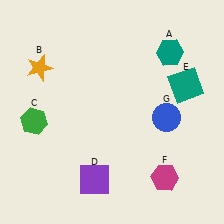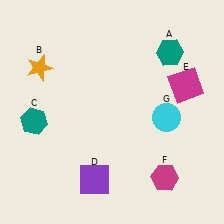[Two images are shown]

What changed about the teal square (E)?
In Image 1, E is teal. In Image 2, it changed to magenta.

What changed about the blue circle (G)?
In Image 1, G is blue. In Image 2, it changed to cyan.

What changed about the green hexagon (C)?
In Image 1, C is green. In Image 2, it changed to teal.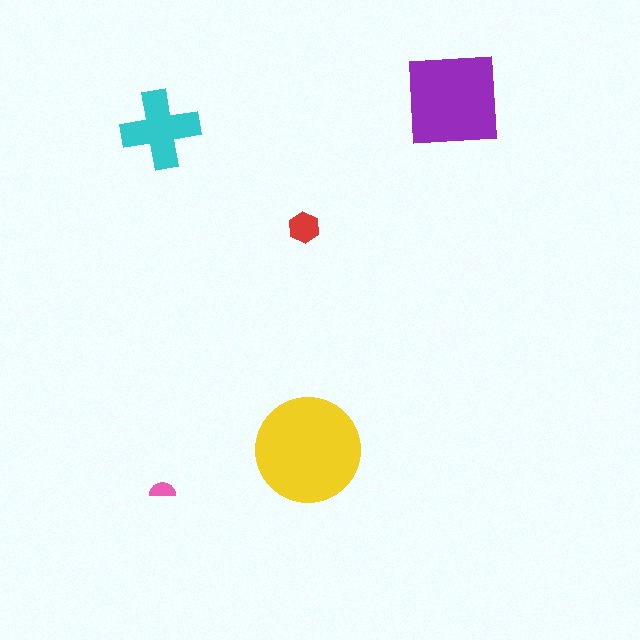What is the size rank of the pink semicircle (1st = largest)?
5th.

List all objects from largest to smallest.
The yellow circle, the purple square, the cyan cross, the red hexagon, the pink semicircle.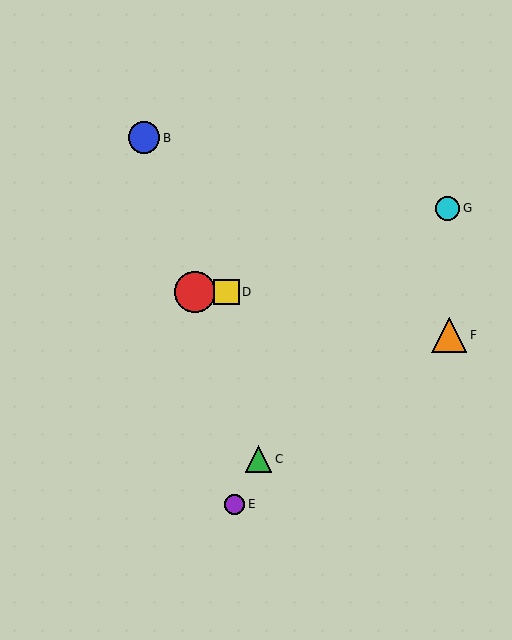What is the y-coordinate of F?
Object F is at y≈335.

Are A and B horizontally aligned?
No, A is at y≈292 and B is at y≈138.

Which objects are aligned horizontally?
Objects A, D are aligned horizontally.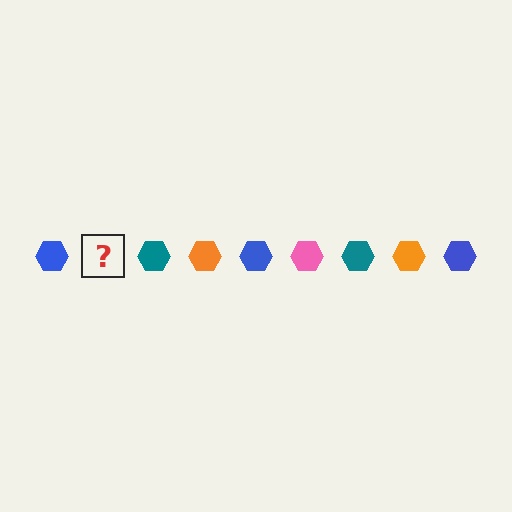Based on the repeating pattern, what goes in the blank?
The blank should be a pink hexagon.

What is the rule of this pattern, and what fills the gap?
The rule is that the pattern cycles through blue, pink, teal, orange hexagons. The gap should be filled with a pink hexagon.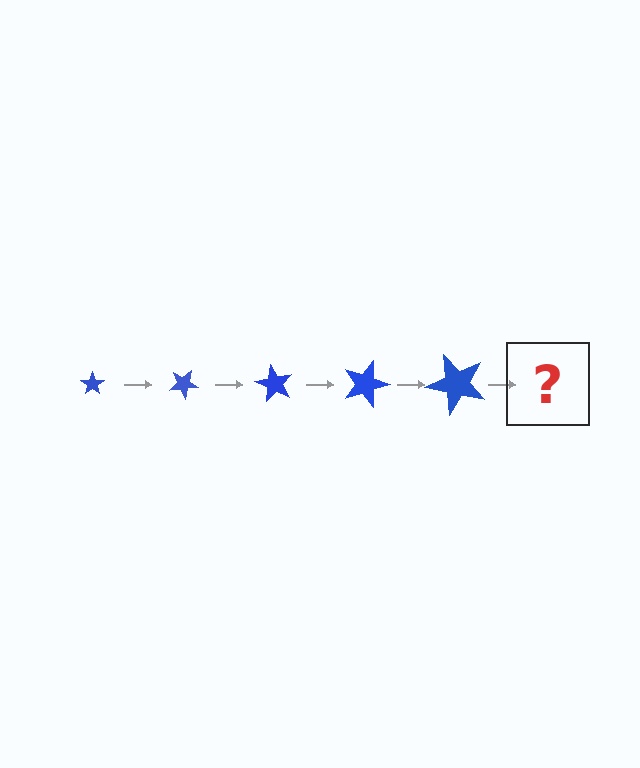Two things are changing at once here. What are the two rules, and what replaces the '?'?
The two rules are that the star grows larger each step and it rotates 30 degrees each step. The '?' should be a star, larger than the previous one and rotated 150 degrees from the start.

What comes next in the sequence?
The next element should be a star, larger than the previous one and rotated 150 degrees from the start.